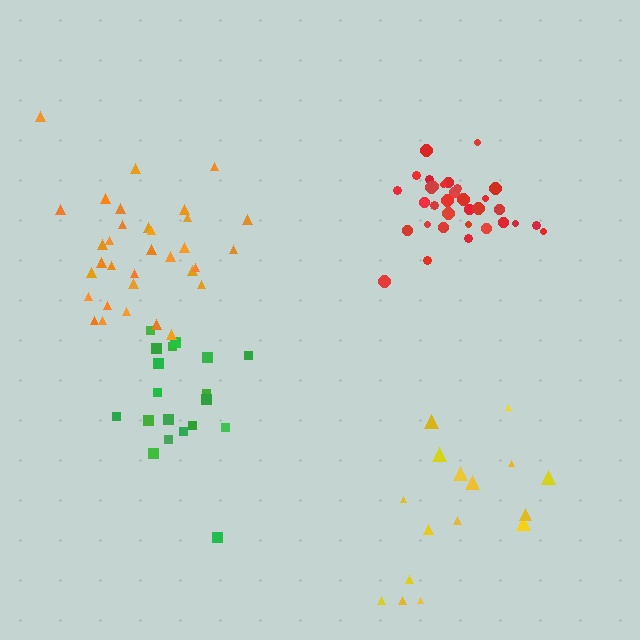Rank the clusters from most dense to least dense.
red, orange, green, yellow.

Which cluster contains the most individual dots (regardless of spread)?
Red (33).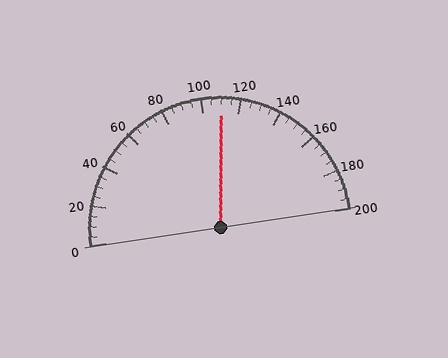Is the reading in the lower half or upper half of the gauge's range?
The reading is in the upper half of the range (0 to 200).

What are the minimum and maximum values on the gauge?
The gauge ranges from 0 to 200.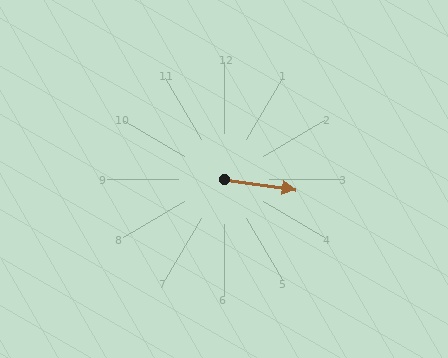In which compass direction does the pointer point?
East.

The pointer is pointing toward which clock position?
Roughly 3 o'clock.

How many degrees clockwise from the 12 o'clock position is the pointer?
Approximately 98 degrees.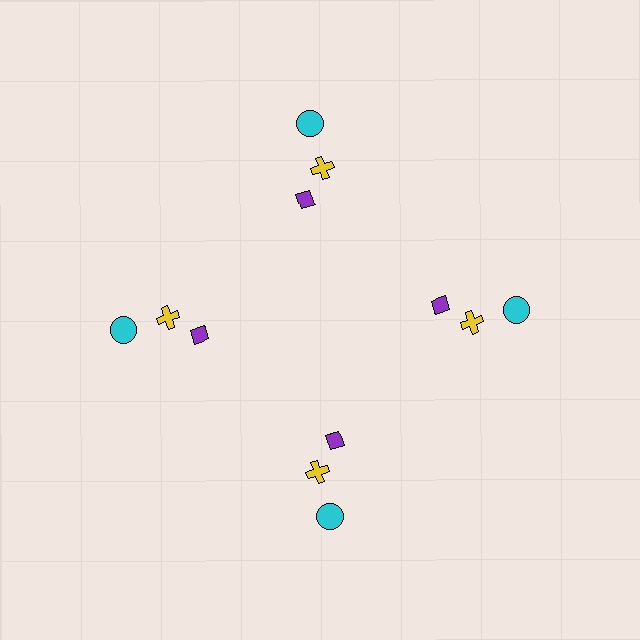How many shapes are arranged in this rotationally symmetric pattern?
There are 12 shapes, arranged in 4 groups of 3.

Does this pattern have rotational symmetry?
Yes, this pattern has 4-fold rotational symmetry. It looks the same after rotating 90 degrees around the center.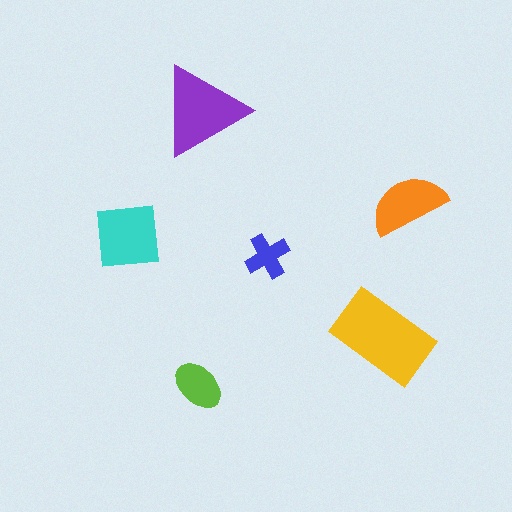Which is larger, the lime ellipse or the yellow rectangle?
The yellow rectangle.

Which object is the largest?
The yellow rectangle.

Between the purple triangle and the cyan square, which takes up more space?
The purple triangle.